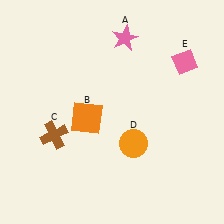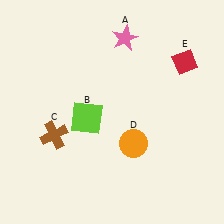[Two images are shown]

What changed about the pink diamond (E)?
In Image 1, E is pink. In Image 2, it changed to red.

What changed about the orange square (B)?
In Image 1, B is orange. In Image 2, it changed to lime.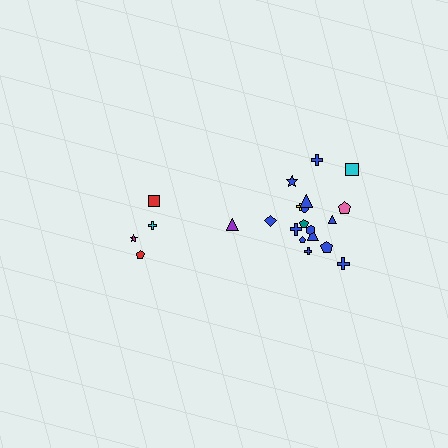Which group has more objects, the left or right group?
The right group.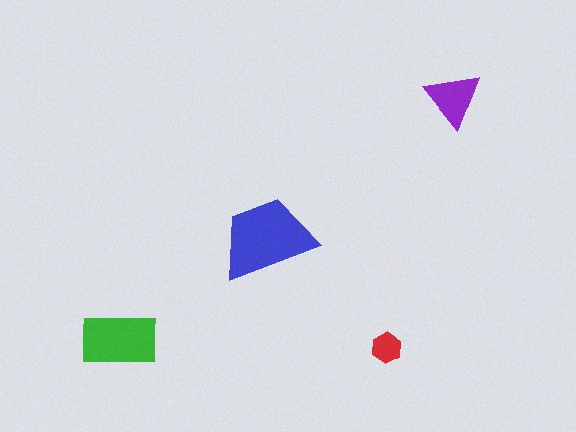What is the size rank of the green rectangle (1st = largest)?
2nd.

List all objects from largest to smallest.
The blue trapezoid, the green rectangle, the purple triangle, the red hexagon.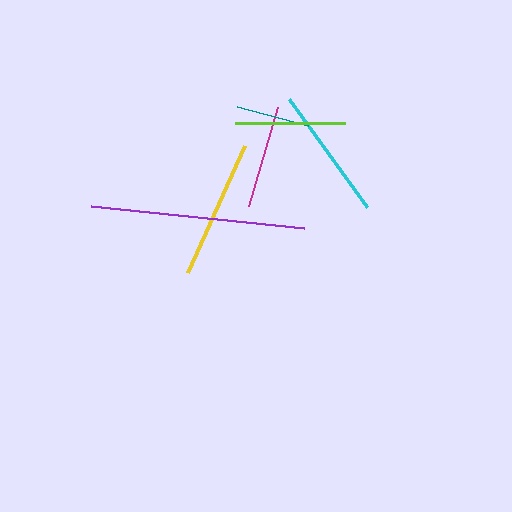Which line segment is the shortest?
The teal line is the shortest at approximately 74 pixels.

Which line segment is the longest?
The purple line is the longest at approximately 215 pixels.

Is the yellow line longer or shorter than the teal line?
The yellow line is longer than the teal line.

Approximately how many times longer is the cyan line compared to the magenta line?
The cyan line is approximately 1.3 times the length of the magenta line.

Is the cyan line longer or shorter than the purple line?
The purple line is longer than the cyan line.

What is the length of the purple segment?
The purple segment is approximately 215 pixels long.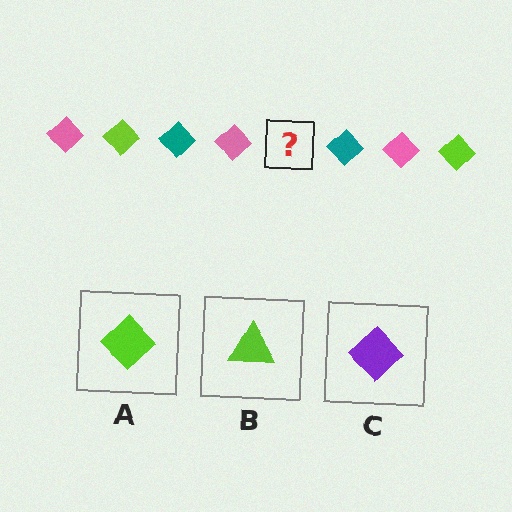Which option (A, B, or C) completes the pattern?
A.